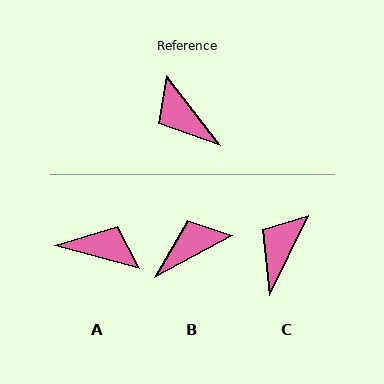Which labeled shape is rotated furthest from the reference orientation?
A, about 143 degrees away.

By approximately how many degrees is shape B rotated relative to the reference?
Approximately 100 degrees clockwise.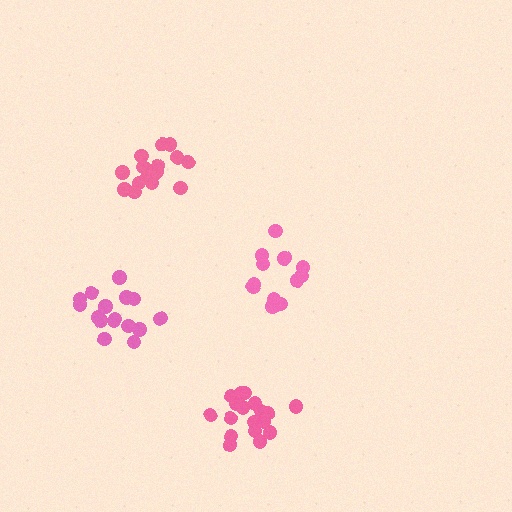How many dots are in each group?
Group 1: 16 dots, Group 2: 18 dots, Group 3: 16 dots, Group 4: 13 dots (63 total).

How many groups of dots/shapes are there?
There are 4 groups.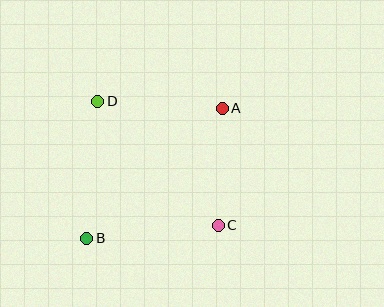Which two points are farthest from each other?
Points A and B are farthest from each other.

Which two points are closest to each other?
Points A and C are closest to each other.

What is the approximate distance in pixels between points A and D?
The distance between A and D is approximately 125 pixels.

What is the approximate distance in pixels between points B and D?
The distance between B and D is approximately 138 pixels.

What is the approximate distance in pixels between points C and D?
The distance between C and D is approximately 173 pixels.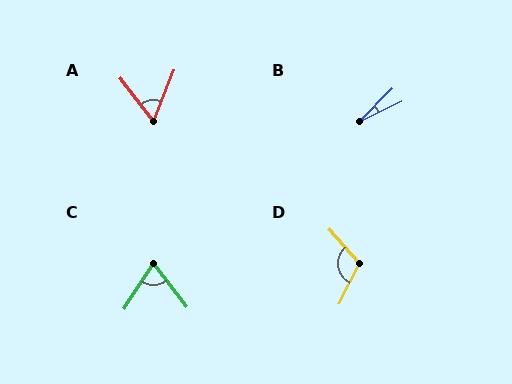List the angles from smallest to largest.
B (19°), A (59°), C (71°), D (111°).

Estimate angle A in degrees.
Approximately 59 degrees.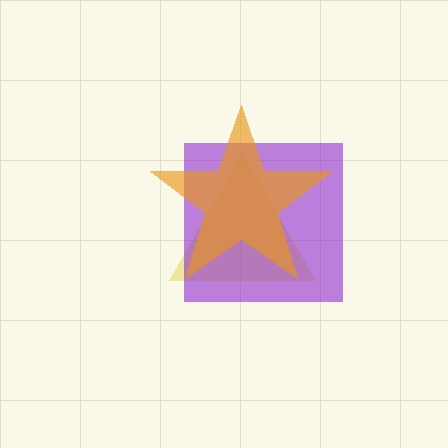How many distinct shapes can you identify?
There are 3 distinct shapes: a yellow triangle, a purple square, an orange star.